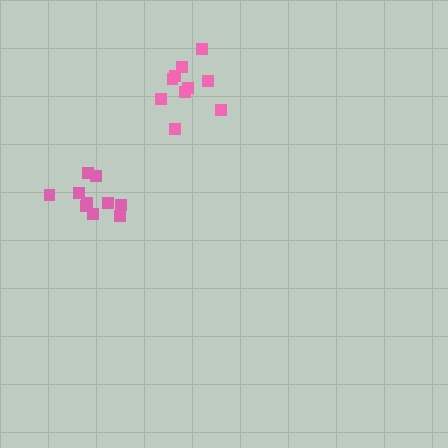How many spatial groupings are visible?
There are 2 spatial groupings.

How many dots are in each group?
Group 1: 10 dots, Group 2: 10 dots (20 total).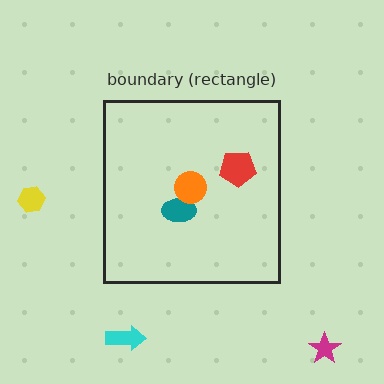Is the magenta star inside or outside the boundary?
Outside.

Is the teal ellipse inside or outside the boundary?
Inside.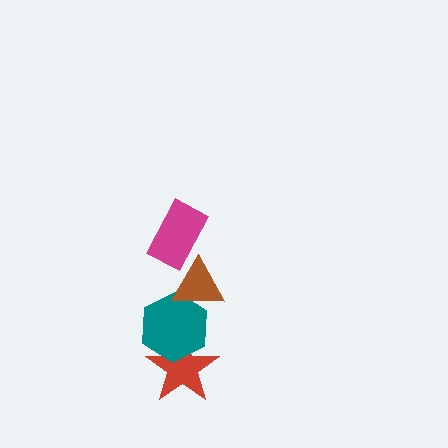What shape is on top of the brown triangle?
The magenta rectangle is on top of the brown triangle.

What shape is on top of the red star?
The teal hexagon is on top of the red star.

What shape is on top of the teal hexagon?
The brown triangle is on top of the teal hexagon.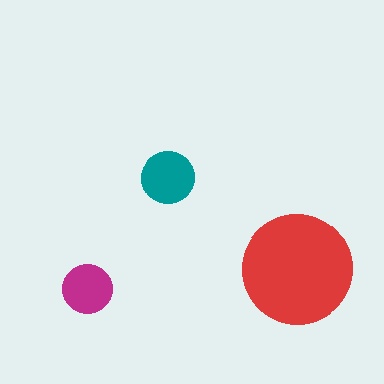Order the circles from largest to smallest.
the red one, the teal one, the magenta one.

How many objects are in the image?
There are 3 objects in the image.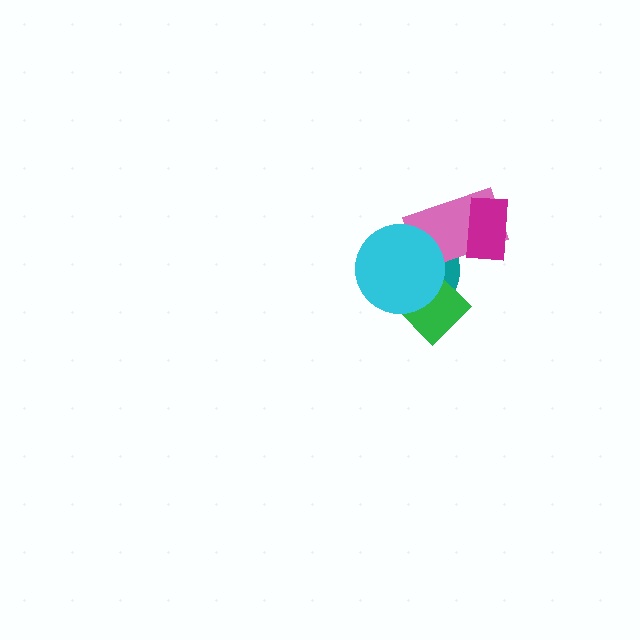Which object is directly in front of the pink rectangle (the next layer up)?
The cyan circle is directly in front of the pink rectangle.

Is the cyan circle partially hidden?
No, no other shape covers it.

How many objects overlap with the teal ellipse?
3 objects overlap with the teal ellipse.